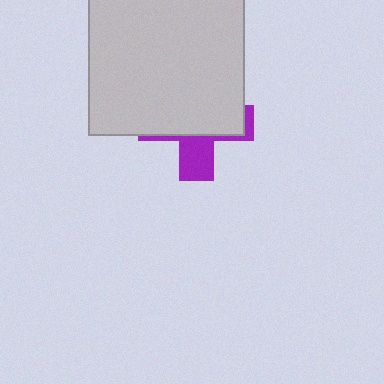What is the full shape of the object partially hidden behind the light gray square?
The partially hidden object is a purple cross.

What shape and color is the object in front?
The object in front is a light gray square.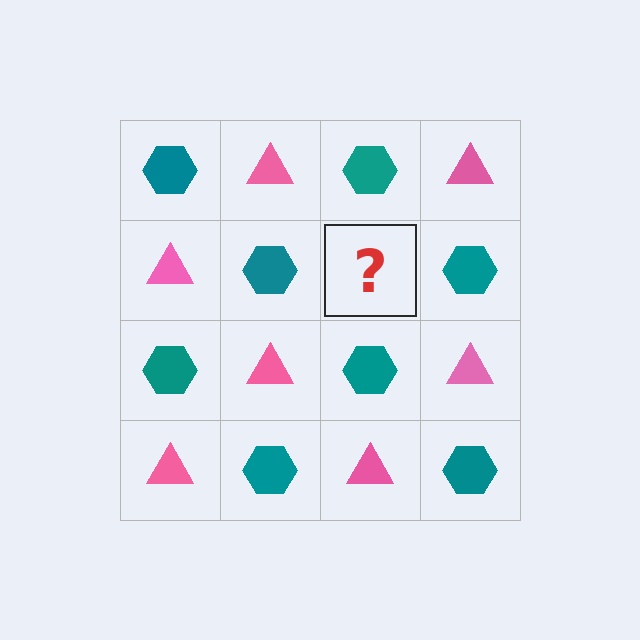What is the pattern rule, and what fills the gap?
The rule is that it alternates teal hexagon and pink triangle in a checkerboard pattern. The gap should be filled with a pink triangle.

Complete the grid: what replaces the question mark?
The question mark should be replaced with a pink triangle.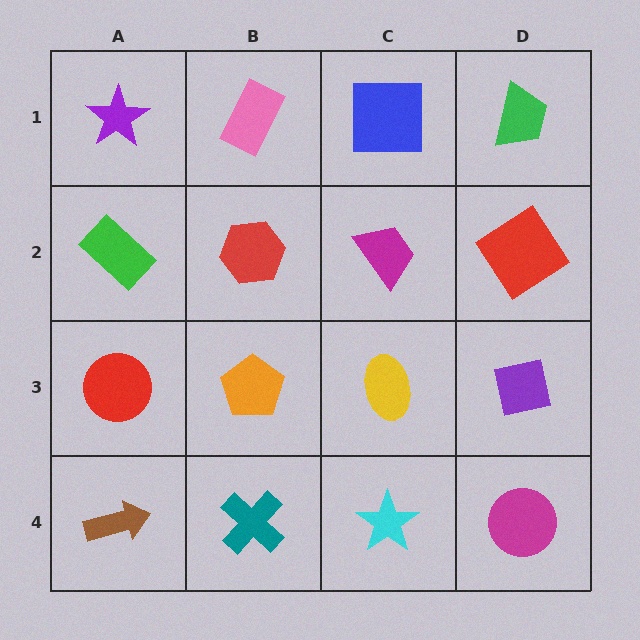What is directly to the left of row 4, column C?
A teal cross.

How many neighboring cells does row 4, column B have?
3.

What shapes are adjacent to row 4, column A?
A red circle (row 3, column A), a teal cross (row 4, column B).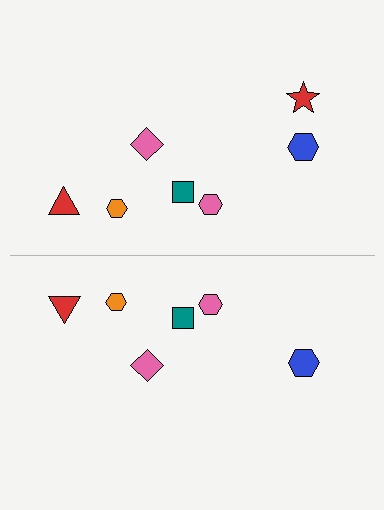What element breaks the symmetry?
A red star is missing from the bottom side.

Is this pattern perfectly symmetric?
No, the pattern is not perfectly symmetric. A red star is missing from the bottom side.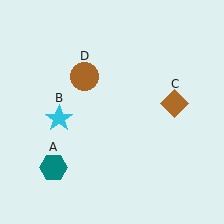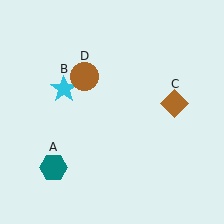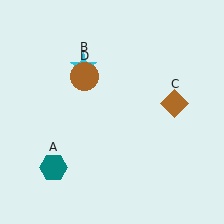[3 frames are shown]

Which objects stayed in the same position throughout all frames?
Teal hexagon (object A) and brown diamond (object C) and brown circle (object D) remained stationary.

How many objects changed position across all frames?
1 object changed position: cyan star (object B).